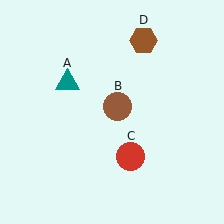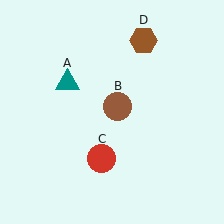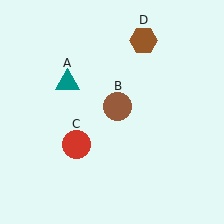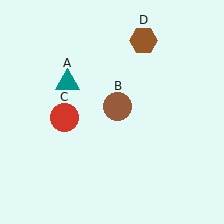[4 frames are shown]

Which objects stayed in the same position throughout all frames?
Teal triangle (object A) and brown circle (object B) and brown hexagon (object D) remained stationary.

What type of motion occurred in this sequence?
The red circle (object C) rotated clockwise around the center of the scene.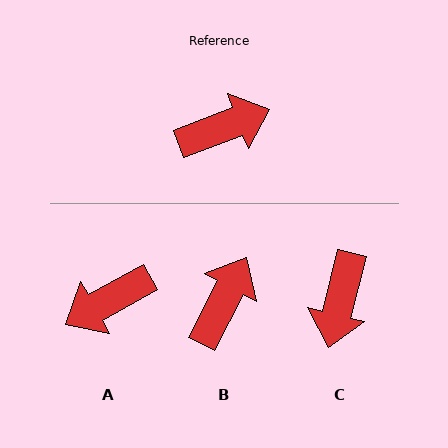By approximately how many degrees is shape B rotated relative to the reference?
Approximately 42 degrees counter-clockwise.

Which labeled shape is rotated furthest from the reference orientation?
A, about 172 degrees away.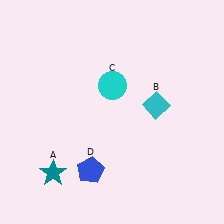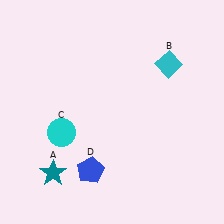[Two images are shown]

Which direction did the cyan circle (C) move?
The cyan circle (C) moved left.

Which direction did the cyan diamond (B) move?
The cyan diamond (B) moved up.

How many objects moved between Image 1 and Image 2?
2 objects moved between the two images.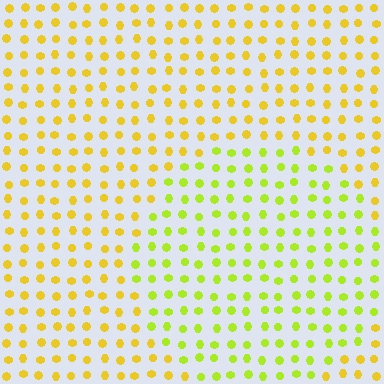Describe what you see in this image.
The image is filled with small yellow elements in a uniform arrangement. A circle-shaped region is visible where the elements are tinted to a slightly different hue, forming a subtle color boundary.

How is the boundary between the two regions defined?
The boundary is defined purely by a slight shift in hue (about 31 degrees). Spacing, size, and orientation are identical on both sides.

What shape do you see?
I see a circle.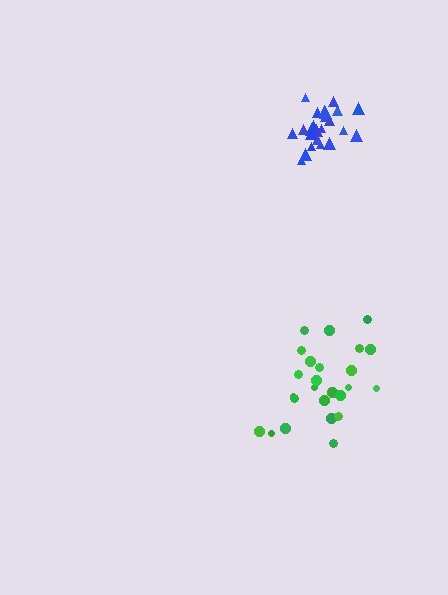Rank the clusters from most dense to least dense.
blue, green.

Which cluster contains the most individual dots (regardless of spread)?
Green (26).